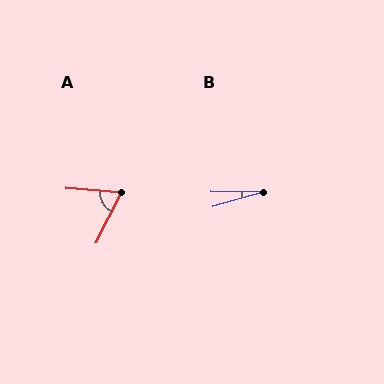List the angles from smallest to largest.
B (16°), A (68°).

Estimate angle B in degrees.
Approximately 16 degrees.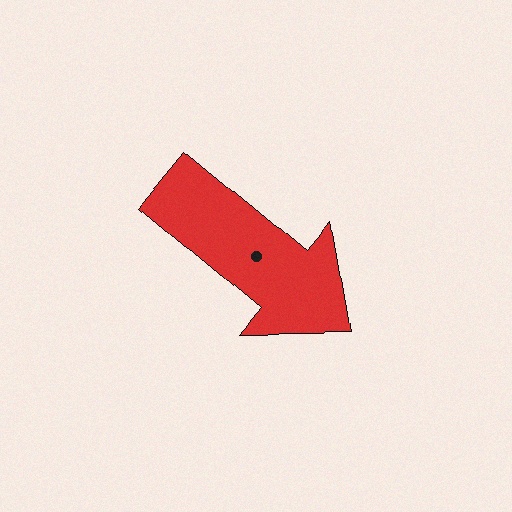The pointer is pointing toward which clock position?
Roughly 4 o'clock.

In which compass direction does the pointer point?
Southeast.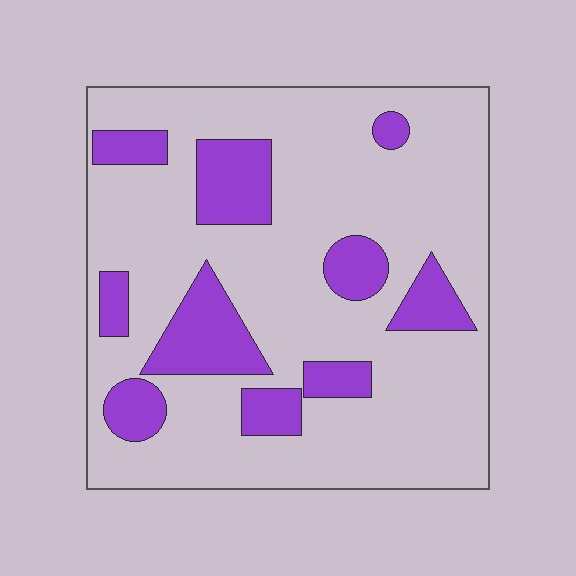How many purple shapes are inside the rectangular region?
10.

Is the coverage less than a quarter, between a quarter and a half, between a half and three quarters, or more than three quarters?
Less than a quarter.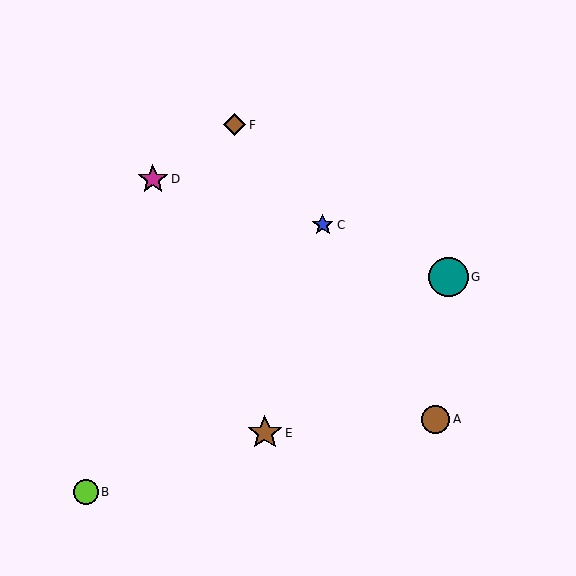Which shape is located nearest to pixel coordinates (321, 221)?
The blue star (labeled C) at (323, 225) is nearest to that location.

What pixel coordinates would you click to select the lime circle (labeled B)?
Click at (86, 492) to select the lime circle B.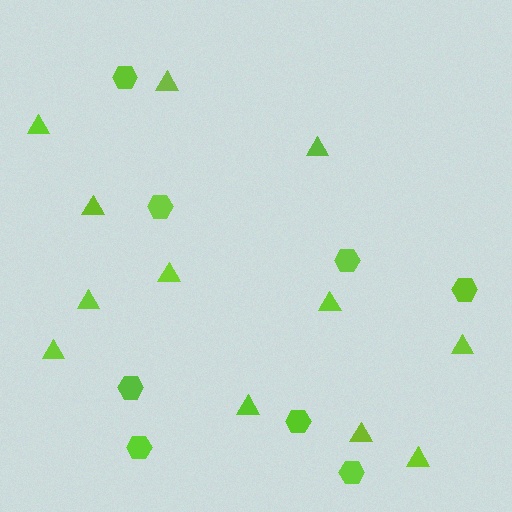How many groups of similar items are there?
There are 2 groups: one group of hexagons (8) and one group of triangles (12).